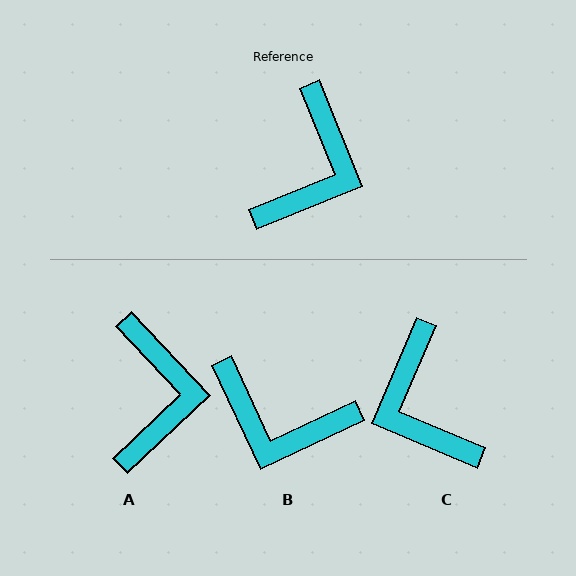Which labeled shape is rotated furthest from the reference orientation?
C, about 135 degrees away.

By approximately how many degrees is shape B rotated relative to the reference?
Approximately 87 degrees clockwise.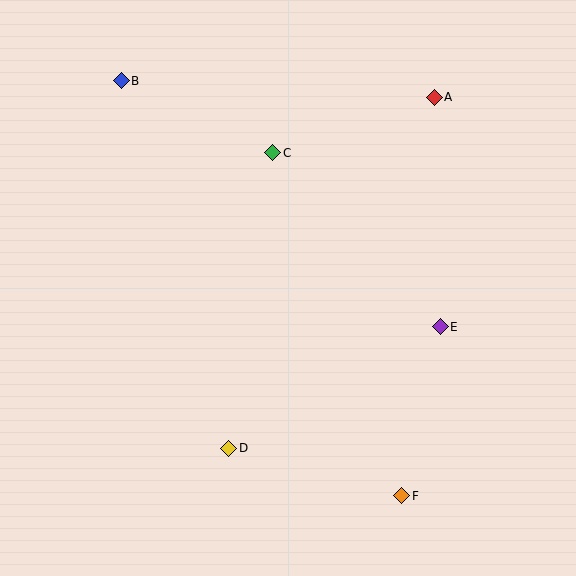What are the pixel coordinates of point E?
Point E is at (440, 327).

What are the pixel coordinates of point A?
Point A is at (434, 97).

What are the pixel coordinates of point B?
Point B is at (121, 81).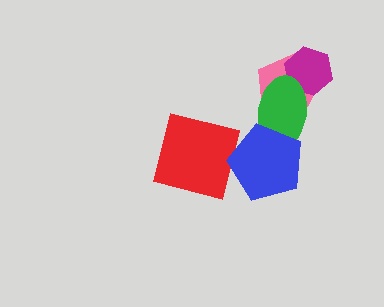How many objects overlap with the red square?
1 object overlaps with the red square.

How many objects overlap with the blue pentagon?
2 objects overlap with the blue pentagon.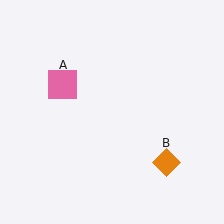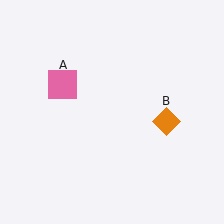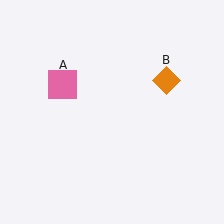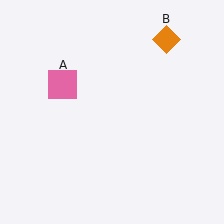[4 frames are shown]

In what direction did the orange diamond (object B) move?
The orange diamond (object B) moved up.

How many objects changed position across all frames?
1 object changed position: orange diamond (object B).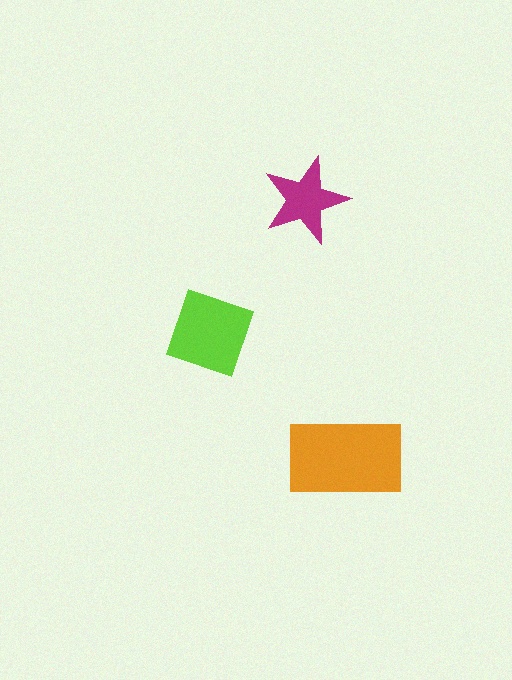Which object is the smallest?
The magenta star.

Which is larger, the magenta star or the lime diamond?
The lime diamond.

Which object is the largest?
The orange rectangle.